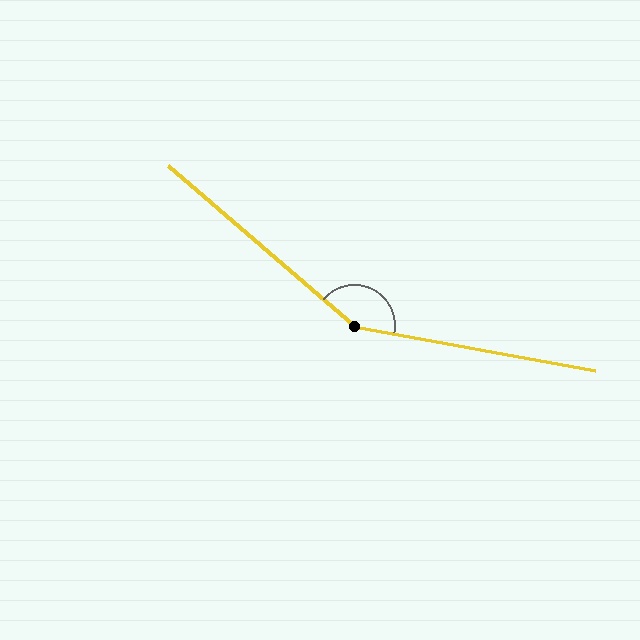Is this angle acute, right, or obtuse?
It is obtuse.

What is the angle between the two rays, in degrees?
Approximately 150 degrees.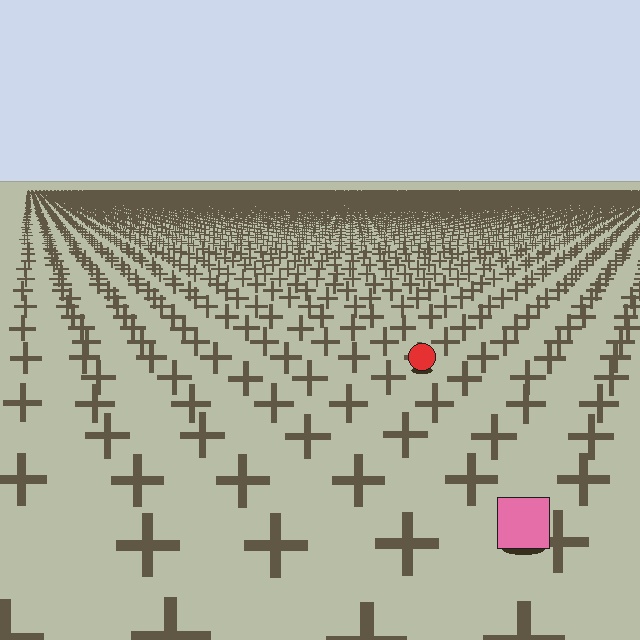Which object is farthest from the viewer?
The red circle is farthest from the viewer. It appears smaller and the ground texture around it is denser.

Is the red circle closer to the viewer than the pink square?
No. The pink square is closer — you can tell from the texture gradient: the ground texture is coarser near it.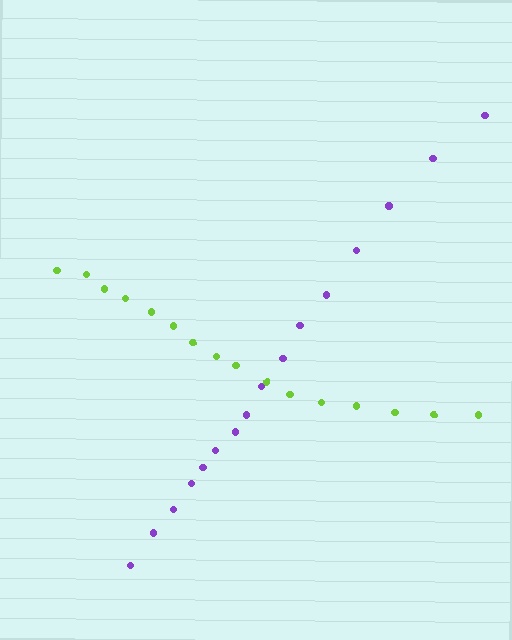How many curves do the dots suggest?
There are 2 distinct paths.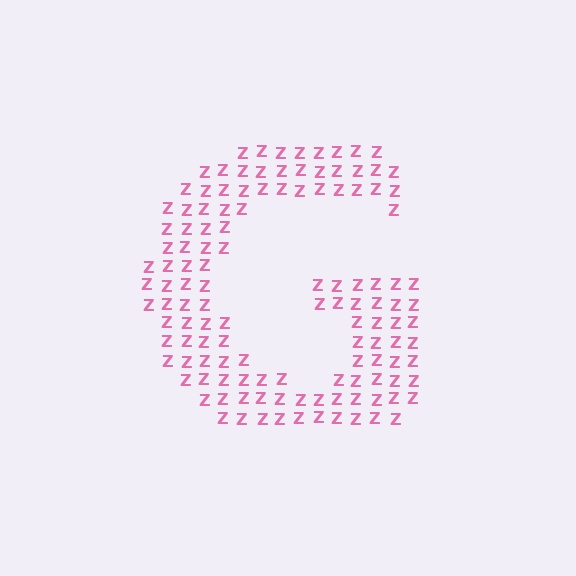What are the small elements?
The small elements are letter Z's.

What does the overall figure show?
The overall figure shows the letter G.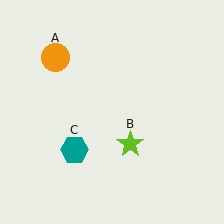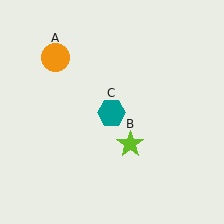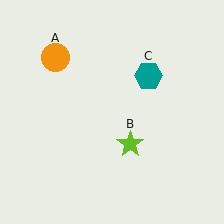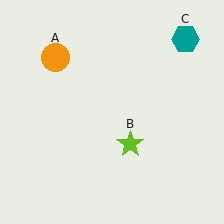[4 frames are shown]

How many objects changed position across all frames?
1 object changed position: teal hexagon (object C).